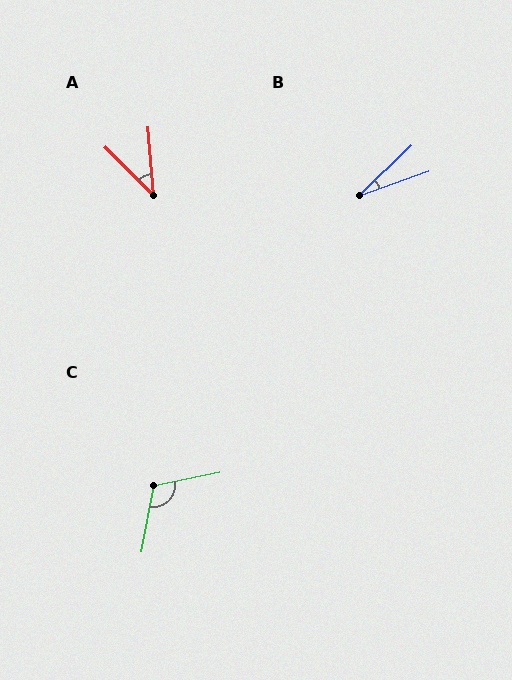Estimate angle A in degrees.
Approximately 40 degrees.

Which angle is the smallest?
B, at approximately 24 degrees.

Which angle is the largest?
C, at approximately 113 degrees.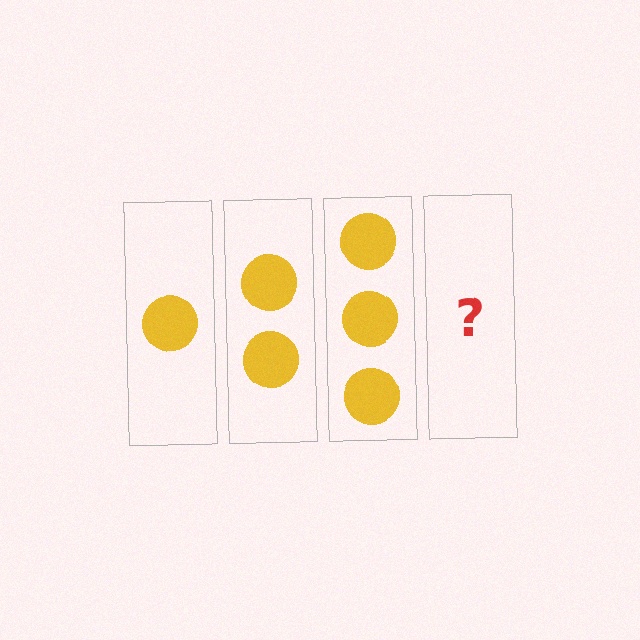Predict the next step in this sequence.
The next step is 4 circles.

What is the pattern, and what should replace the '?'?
The pattern is that each step adds one more circle. The '?' should be 4 circles.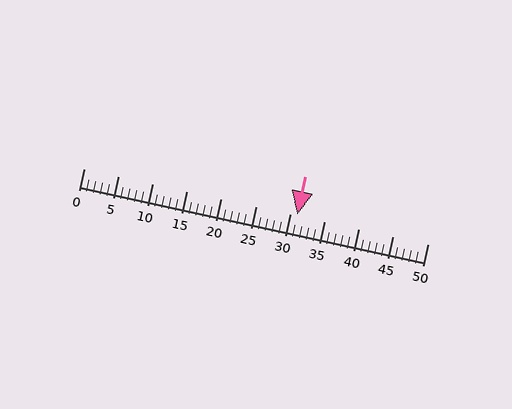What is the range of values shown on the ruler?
The ruler shows values from 0 to 50.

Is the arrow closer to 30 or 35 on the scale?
The arrow is closer to 30.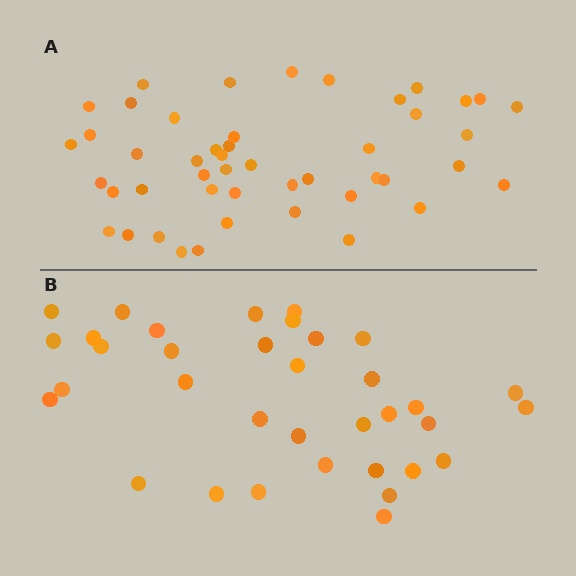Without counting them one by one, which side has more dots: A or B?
Region A (the top region) has more dots.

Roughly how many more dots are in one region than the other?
Region A has roughly 12 or so more dots than region B.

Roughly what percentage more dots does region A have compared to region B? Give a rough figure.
About 35% more.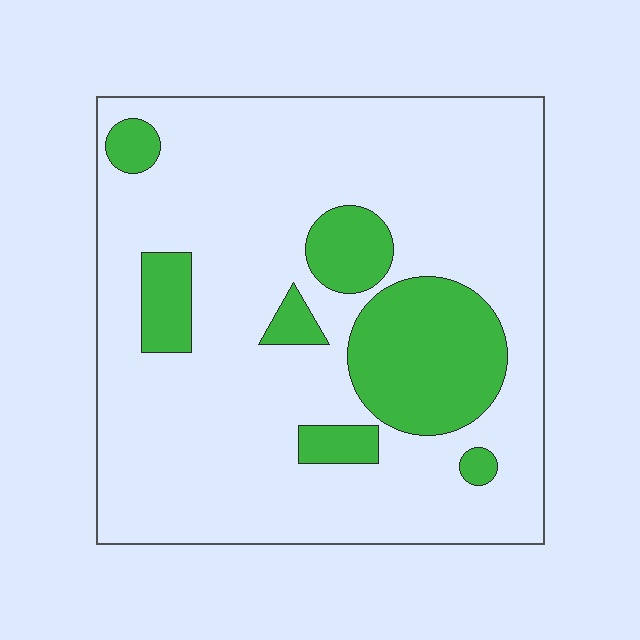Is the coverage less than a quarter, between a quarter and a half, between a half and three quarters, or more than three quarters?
Less than a quarter.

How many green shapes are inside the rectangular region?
7.